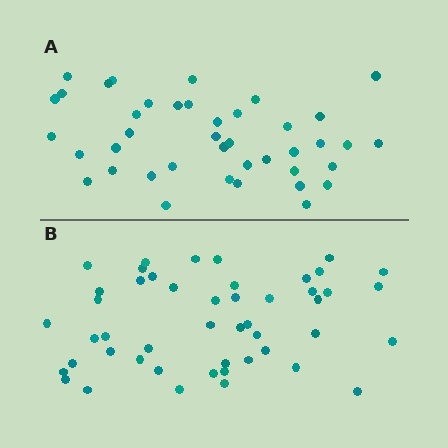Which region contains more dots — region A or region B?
Region B (the bottom region) has more dots.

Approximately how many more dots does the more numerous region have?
Region B has roughly 8 or so more dots than region A.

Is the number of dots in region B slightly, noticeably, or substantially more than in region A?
Region B has only slightly more — the two regions are fairly close. The ratio is roughly 1.2 to 1.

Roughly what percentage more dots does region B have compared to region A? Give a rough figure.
About 15% more.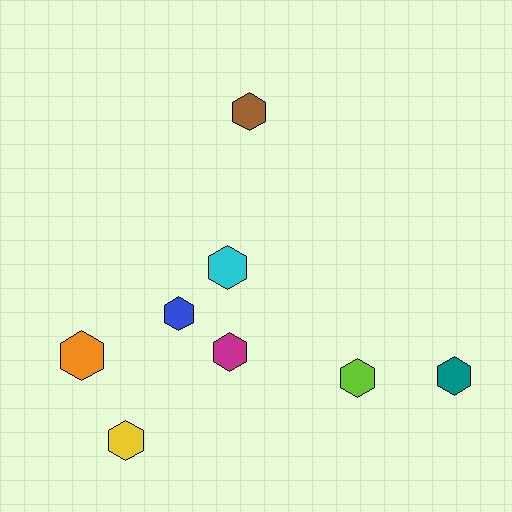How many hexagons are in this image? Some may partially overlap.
There are 8 hexagons.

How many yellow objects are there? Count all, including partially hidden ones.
There is 1 yellow object.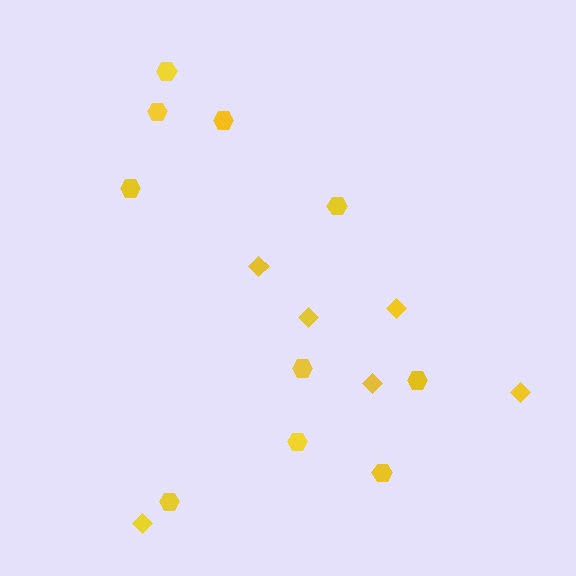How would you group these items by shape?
There are 2 groups: one group of hexagons (10) and one group of diamonds (6).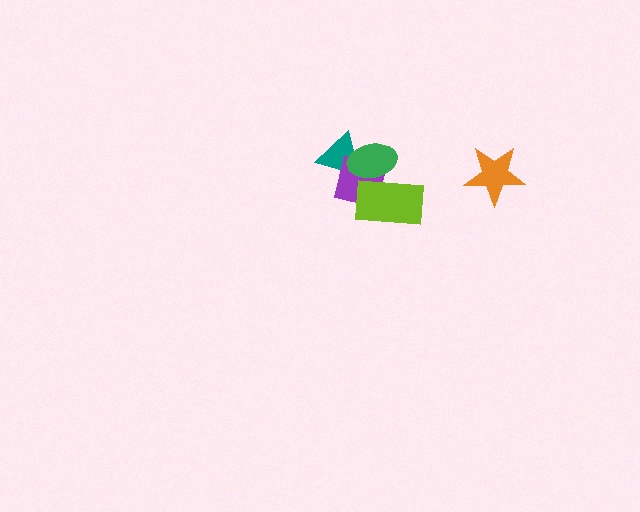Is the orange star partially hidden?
No, no other shape covers it.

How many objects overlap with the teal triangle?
2 objects overlap with the teal triangle.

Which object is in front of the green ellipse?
The lime rectangle is in front of the green ellipse.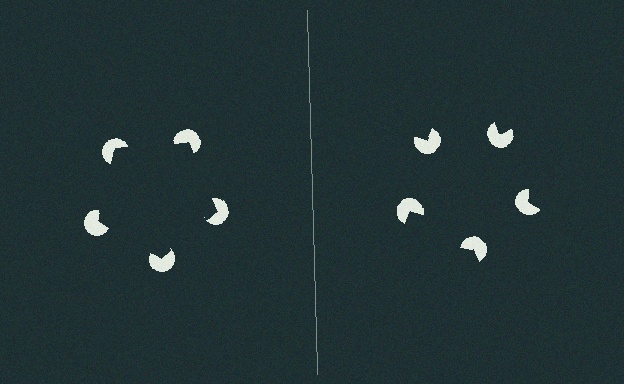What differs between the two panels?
The pac-man discs are positioned identically on both sides; only the wedge orientations differ. On the left they align to a pentagon; on the right they are misaligned.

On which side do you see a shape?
An illusory pentagon appears on the left side. On the right side the wedge cuts are rotated, so no coherent shape forms.